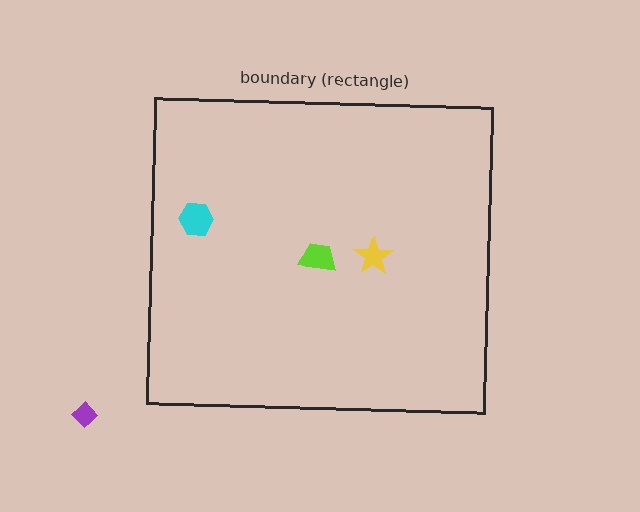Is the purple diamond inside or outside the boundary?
Outside.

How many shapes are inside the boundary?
3 inside, 1 outside.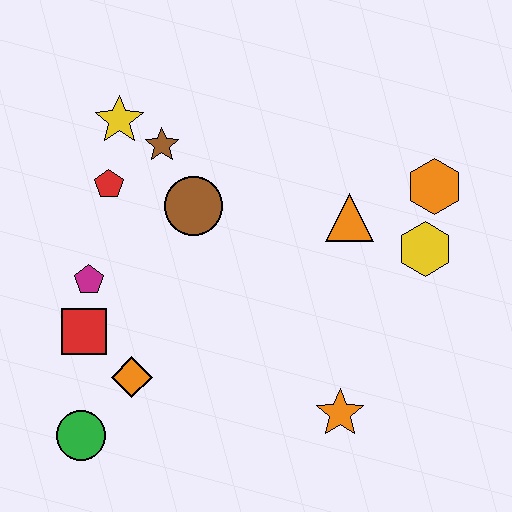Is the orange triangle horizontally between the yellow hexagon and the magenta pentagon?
Yes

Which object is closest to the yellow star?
The brown star is closest to the yellow star.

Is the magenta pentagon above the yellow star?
No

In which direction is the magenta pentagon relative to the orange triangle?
The magenta pentagon is to the left of the orange triangle.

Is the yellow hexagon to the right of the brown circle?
Yes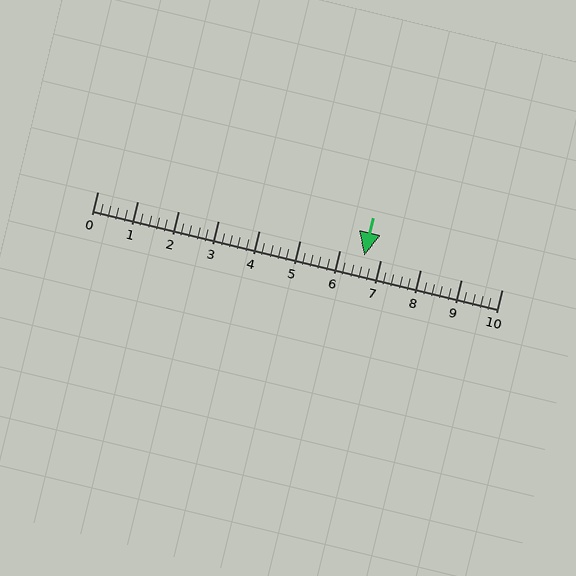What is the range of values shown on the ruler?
The ruler shows values from 0 to 10.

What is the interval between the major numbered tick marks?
The major tick marks are spaced 1 units apart.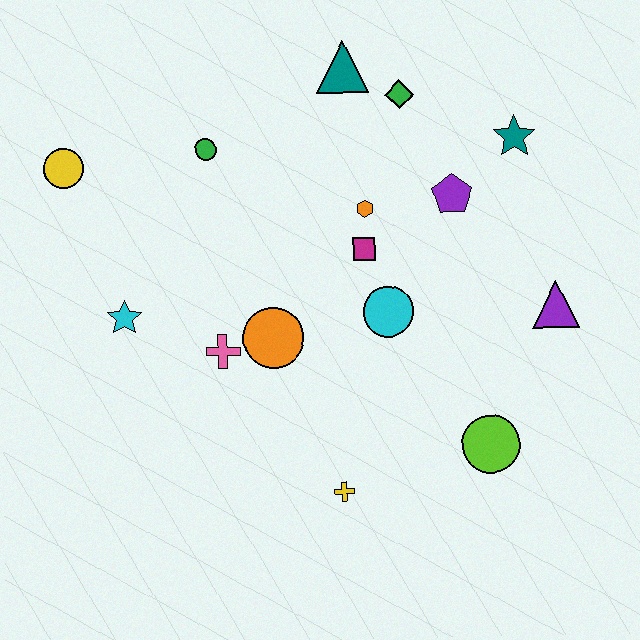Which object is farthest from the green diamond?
The yellow cross is farthest from the green diamond.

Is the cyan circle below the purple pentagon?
Yes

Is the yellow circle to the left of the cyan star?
Yes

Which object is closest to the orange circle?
The pink cross is closest to the orange circle.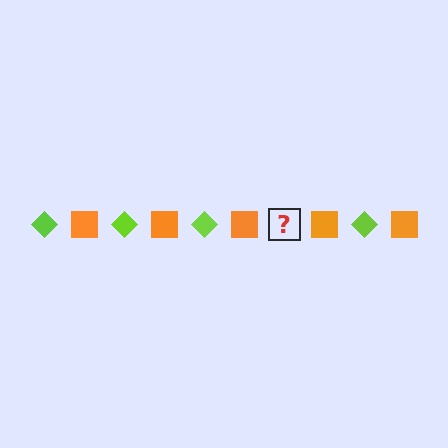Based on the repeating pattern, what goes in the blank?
The blank should be a lime diamond.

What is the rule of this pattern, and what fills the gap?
The rule is that the pattern alternates between lime diamond and orange square. The gap should be filled with a lime diamond.